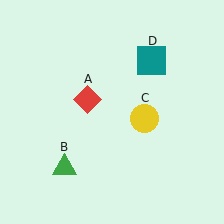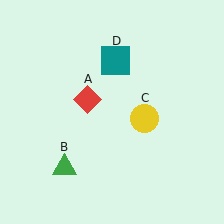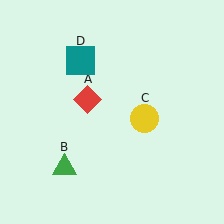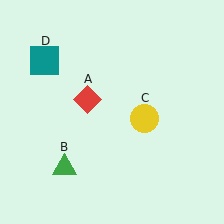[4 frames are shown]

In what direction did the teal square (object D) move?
The teal square (object D) moved left.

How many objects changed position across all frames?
1 object changed position: teal square (object D).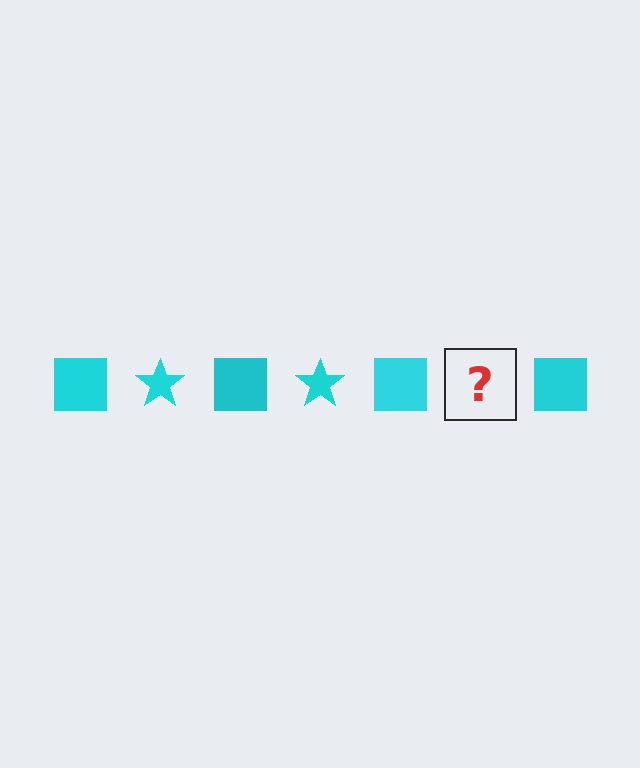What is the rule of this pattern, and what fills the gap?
The rule is that the pattern cycles through square, star shapes in cyan. The gap should be filled with a cyan star.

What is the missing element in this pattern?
The missing element is a cyan star.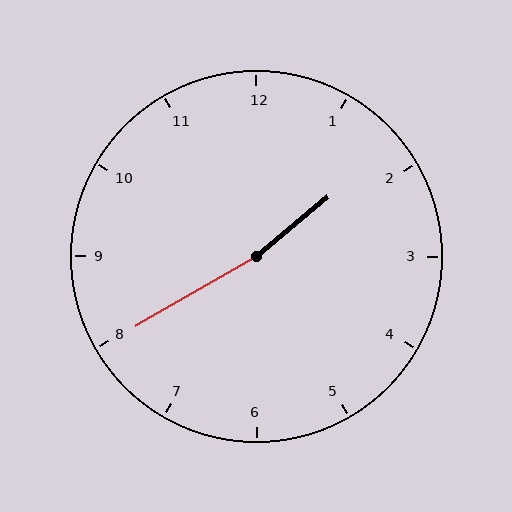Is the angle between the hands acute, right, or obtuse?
It is obtuse.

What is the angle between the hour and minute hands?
Approximately 170 degrees.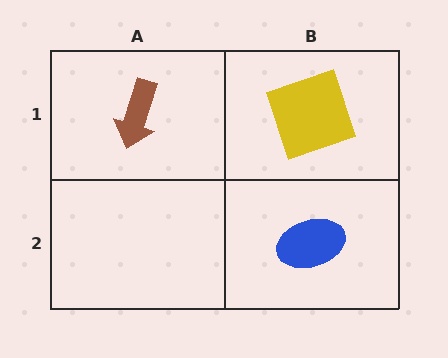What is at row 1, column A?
A brown arrow.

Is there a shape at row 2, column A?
No, that cell is empty.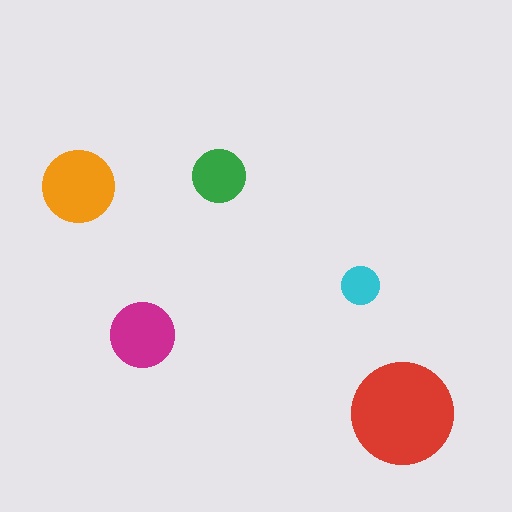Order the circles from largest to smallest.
the red one, the orange one, the magenta one, the green one, the cyan one.